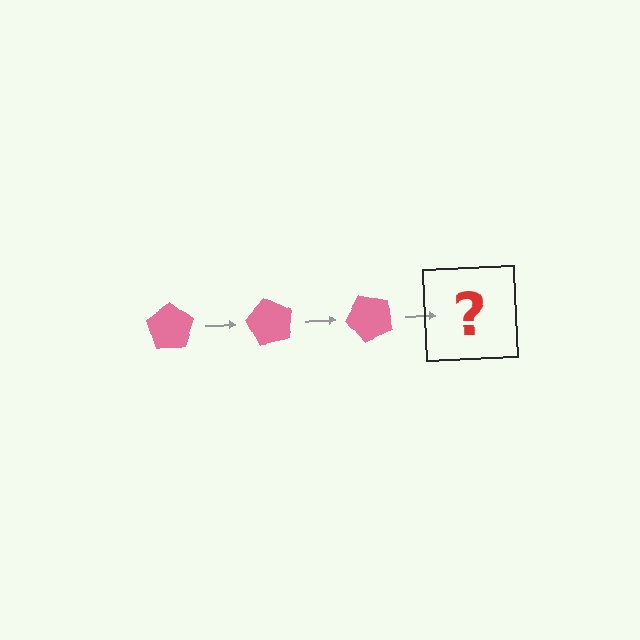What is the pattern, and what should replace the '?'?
The pattern is that the pentagon rotates 60 degrees each step. The '?' should be a pink pentagon rotated 180 degrees.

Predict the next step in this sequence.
The next step is a pink pentagon rotated 180 degrees.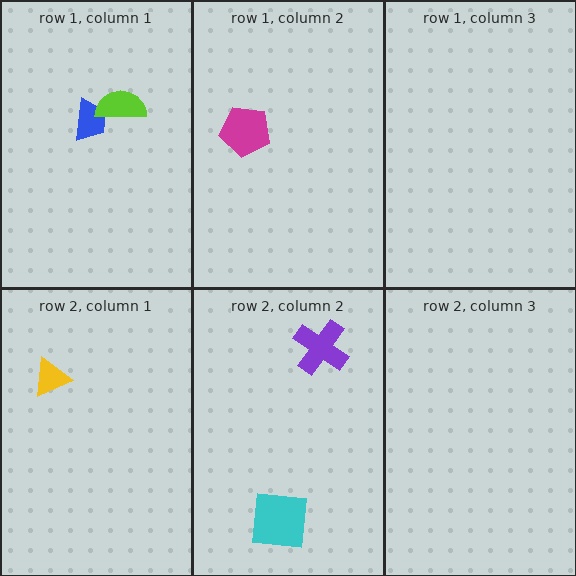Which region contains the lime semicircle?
The row 1, column 1 region.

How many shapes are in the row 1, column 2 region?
1.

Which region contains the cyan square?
The row 2, column 2 region.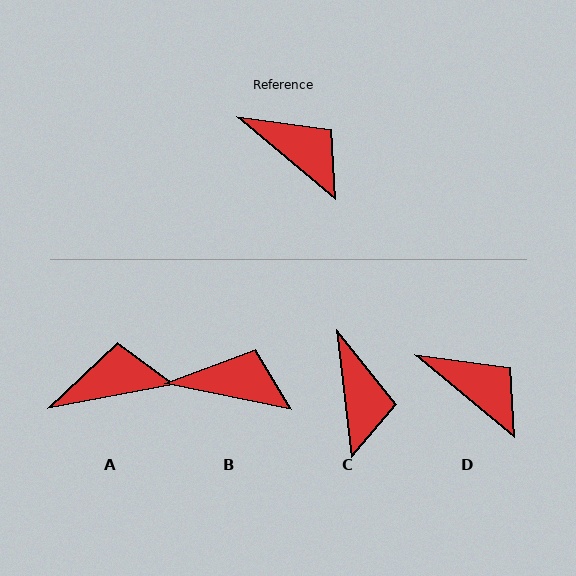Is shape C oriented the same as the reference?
No, it is off by about 43 degrees.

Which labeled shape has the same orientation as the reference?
D.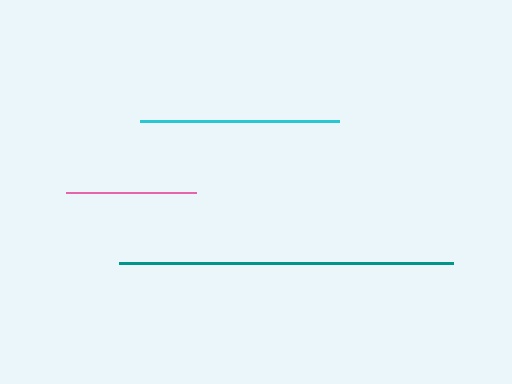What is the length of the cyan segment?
The cyan segment is approximately 199 pixels long.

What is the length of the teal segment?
The teal segment is approximately 334 pixels long.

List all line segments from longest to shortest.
From longest to shortest: teal, cyan, pink.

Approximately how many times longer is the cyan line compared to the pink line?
The cyan line is approximately 1.5 times the length of the pink line.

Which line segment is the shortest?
The pink line is the shortest at approximately 130 pixels.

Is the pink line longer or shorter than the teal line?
The teal line is longer than the pink line.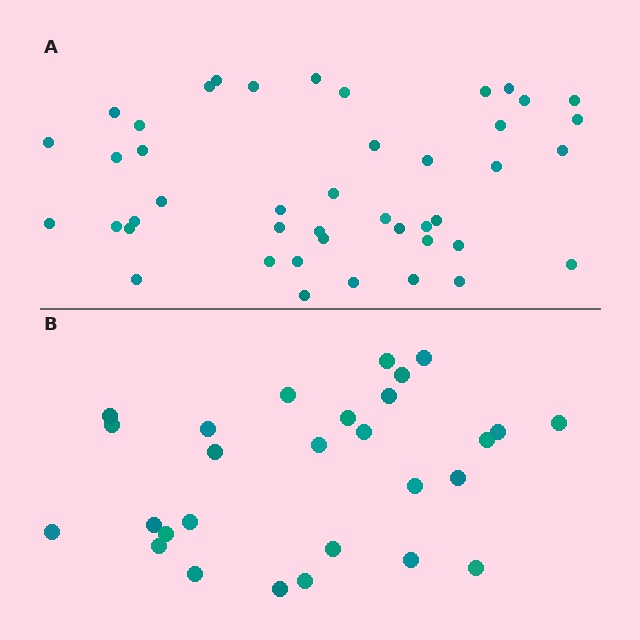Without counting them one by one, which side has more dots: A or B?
Region A (the top region) has more dots.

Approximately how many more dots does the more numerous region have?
Region A has approximately 15 more dots than region B.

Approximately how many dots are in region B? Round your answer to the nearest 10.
About 30 dots. (The exact count is 28, which rounds to 30.)